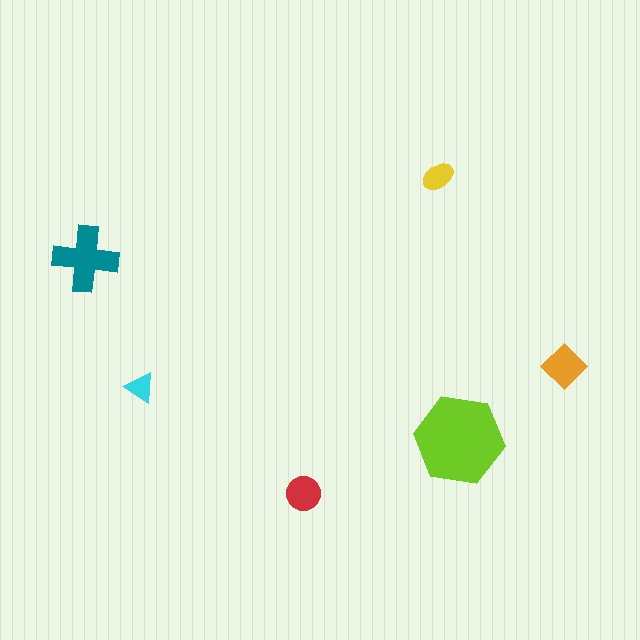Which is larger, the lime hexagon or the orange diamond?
The lime hexagon.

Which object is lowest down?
The red circle is bottommost.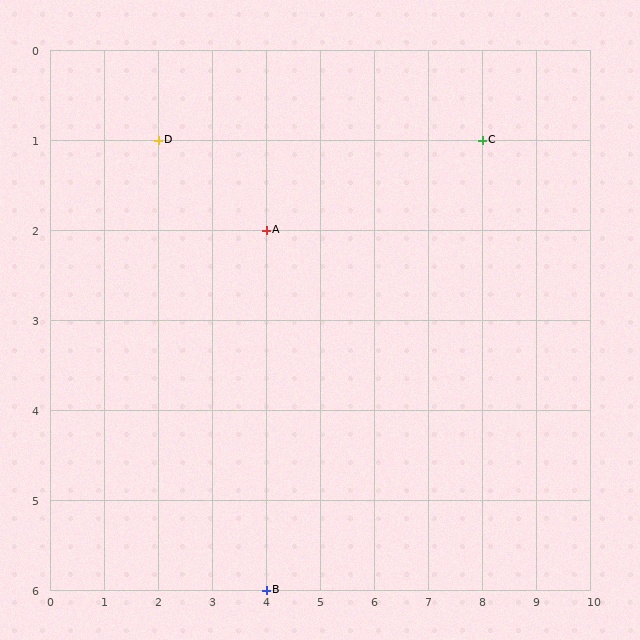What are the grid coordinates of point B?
Point B is at grid coordinates (4, 6).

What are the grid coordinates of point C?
Point C is at grid coordinates (8, 1).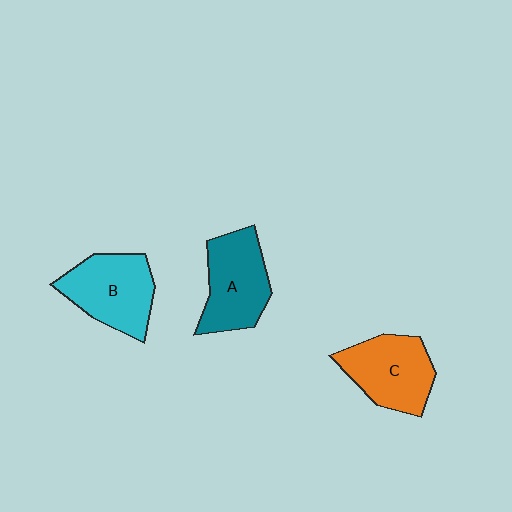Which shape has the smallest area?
Shape C (orange).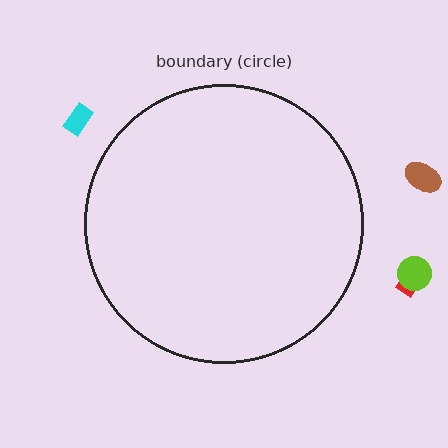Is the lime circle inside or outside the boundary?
Outside.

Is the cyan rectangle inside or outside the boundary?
Outside.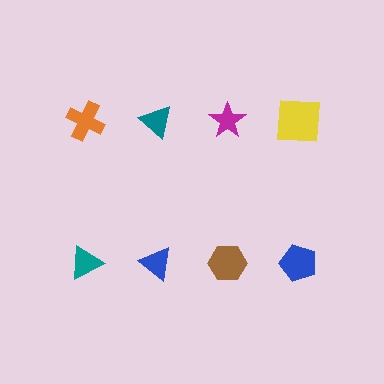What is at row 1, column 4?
A yellow square.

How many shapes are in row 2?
4 shapes.